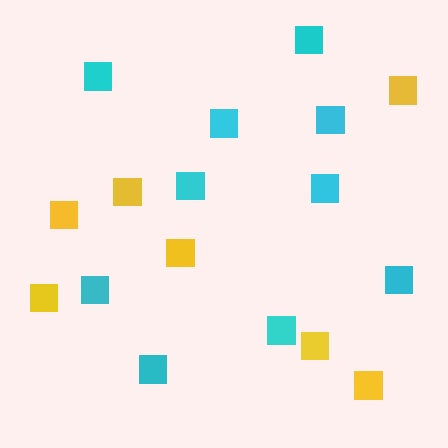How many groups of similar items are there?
There are 2 groups: one group of cyan squares (10) and one group of yellow squares (7).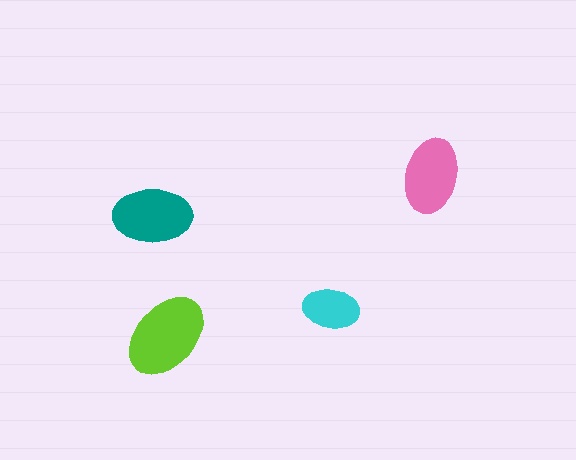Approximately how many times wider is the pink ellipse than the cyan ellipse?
About 1.5 times wider.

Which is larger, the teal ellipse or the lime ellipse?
The lime one.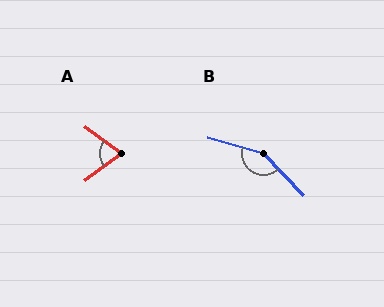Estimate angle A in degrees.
Approximately 74 degrees.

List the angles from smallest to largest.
A (74°), B (150°).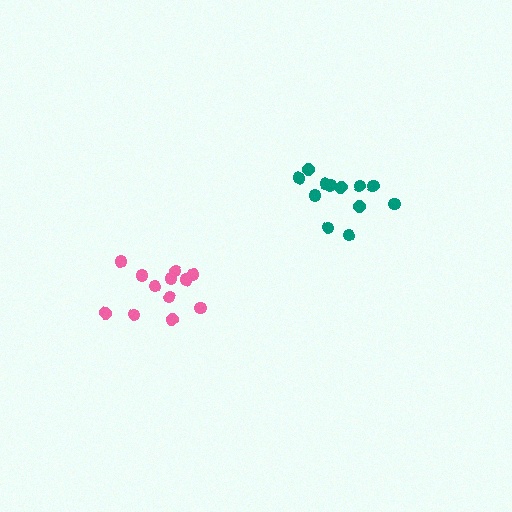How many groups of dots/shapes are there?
There are 2 groups.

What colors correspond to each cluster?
The clusters are colored: pink, teal.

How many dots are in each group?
Group 1: 12 dots, Group 2: 12 dots (24 total).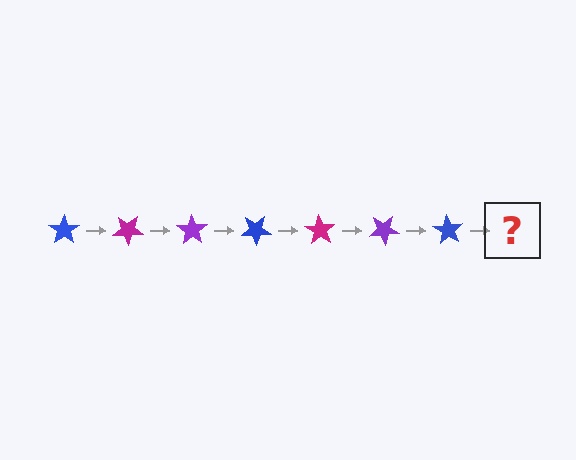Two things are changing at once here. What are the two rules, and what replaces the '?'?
The two rules are that it rotates 35 degrees each step and the color cycles through blue, magenta, and purple. The '?' should be a magenta star, rotated 245 degrees from the start.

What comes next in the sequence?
The next element should be a magenta star, rotated 245 degrees from the start.